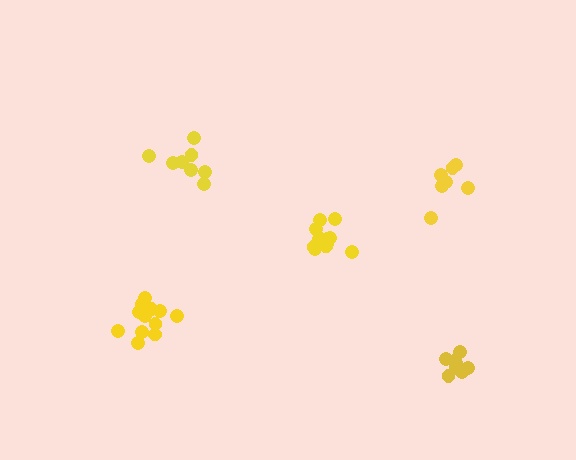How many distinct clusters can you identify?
There are 5 distinct clusters.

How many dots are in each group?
Group 1: 8 dots, Group 2: 8 dots, Group 3: 12 dots, Group 4: 8 dots, Group 5: 13 dots (49 total).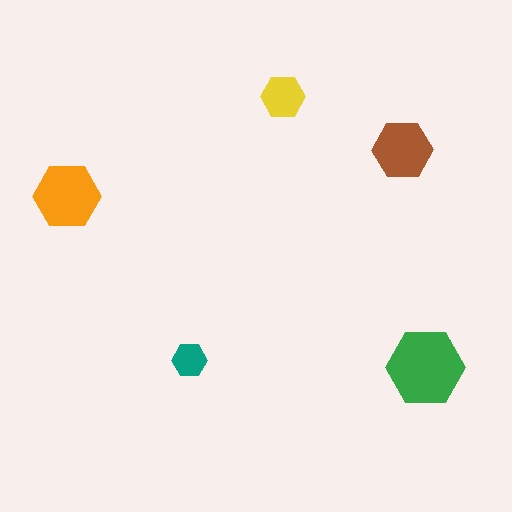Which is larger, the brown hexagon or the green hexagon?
The green one.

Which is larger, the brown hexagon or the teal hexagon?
The brown one.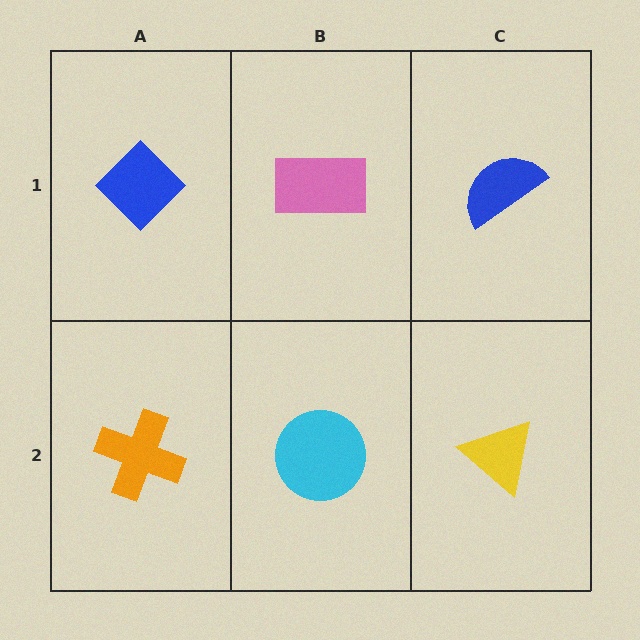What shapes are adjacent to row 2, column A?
A blue diamond (row 1, column A), a cyan circle (row 2, column B).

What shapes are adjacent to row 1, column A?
An orange cross (row 2, column A), a pink rectangle (row 1, column B).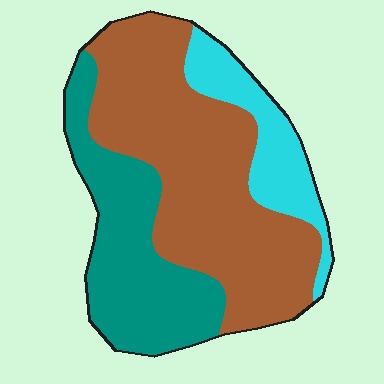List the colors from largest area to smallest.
From largest to smallest: brown, teal, cyan.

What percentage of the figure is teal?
Teal takes up about one third (1/3) of the figure.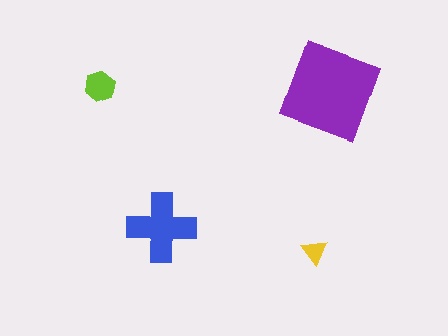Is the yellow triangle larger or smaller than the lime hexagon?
Smaller.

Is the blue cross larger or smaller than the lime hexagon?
Larger.